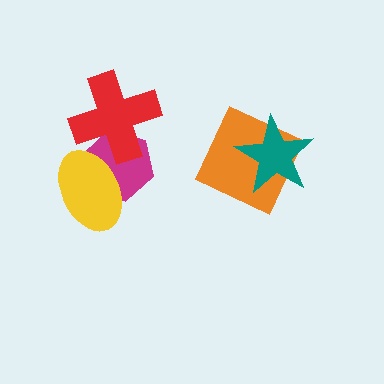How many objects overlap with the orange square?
1 object overlaps with the orange square.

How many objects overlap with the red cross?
2 objects overlap with the red cross.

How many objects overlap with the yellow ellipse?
2 objects overlap with the yellow ellipse.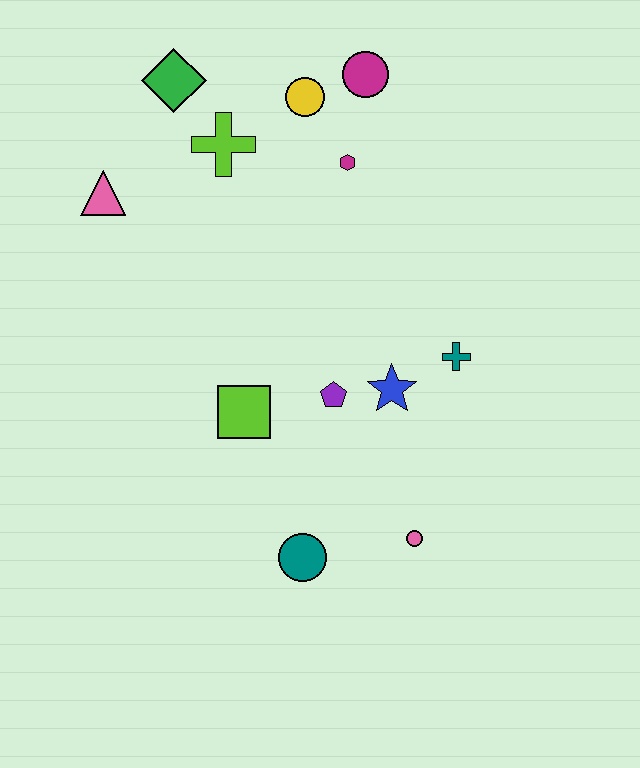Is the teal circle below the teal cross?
Yes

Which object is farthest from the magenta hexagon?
The teal circle is farthest from the magenta hexagon.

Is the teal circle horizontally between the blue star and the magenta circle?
No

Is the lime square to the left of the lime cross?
No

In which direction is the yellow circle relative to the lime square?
The yellow circle is above the lime square.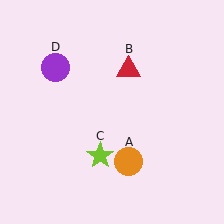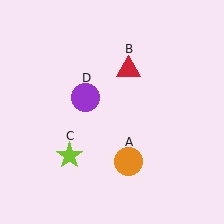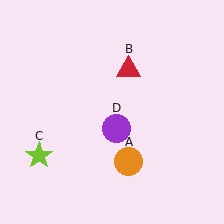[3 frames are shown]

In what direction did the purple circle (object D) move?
The purple circle (object D) moved down and to the right.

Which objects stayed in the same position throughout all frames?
Orange circle (object A) and red triangle (object B) remained stationary.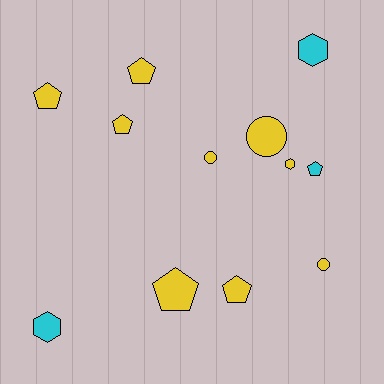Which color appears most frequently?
Yellow, with 9 objects.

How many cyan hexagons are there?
There are 2 cyan hexagons.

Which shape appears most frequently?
Pentagon, with 6 objects.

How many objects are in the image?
There are 12 objects.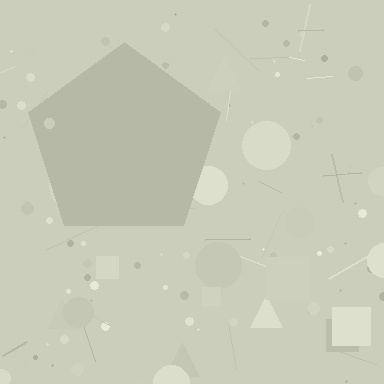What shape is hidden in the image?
A pentagon is hidden in the image.